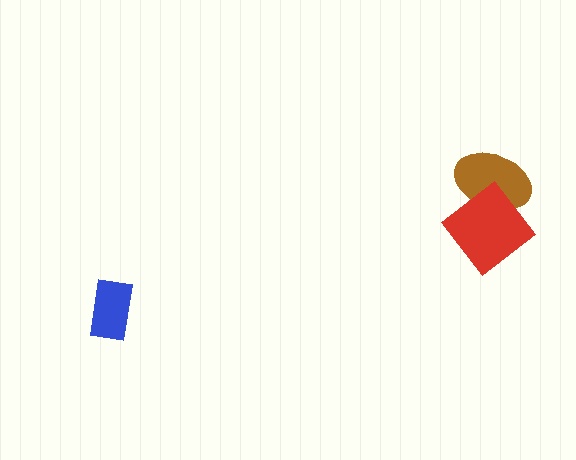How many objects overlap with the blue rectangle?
0 objects overlap with the blue rectangle.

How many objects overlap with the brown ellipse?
1 object overlaps with the brown ellipse.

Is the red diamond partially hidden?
No, no other shape covers it.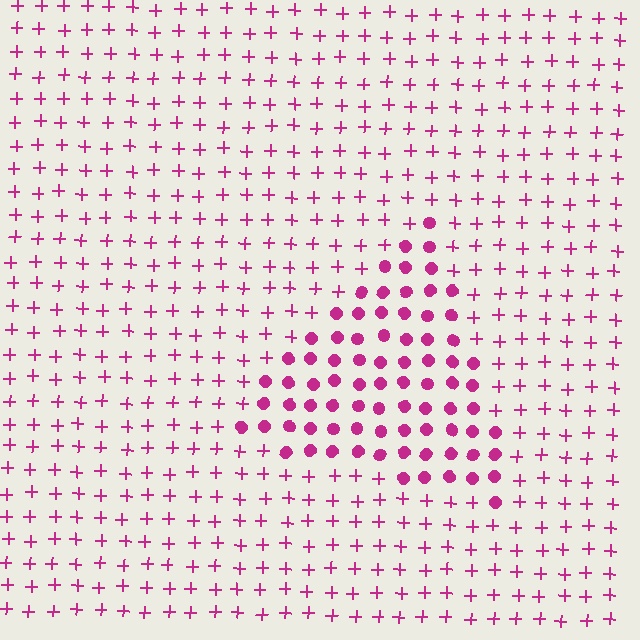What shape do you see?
I see a triangle.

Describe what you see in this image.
The image is filled with small magenta elements arranged in a uniform grid. A triangle-shaped region contains circles, while the surrounding area contains plus signs. The boundary is defined purely by the change in element shape.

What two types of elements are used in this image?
The image uses circles inside the triangle region and plus signs outside it.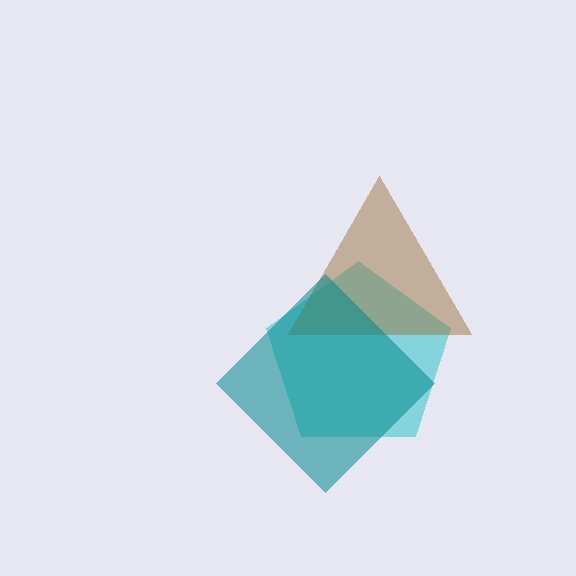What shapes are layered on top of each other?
The layered shapes are: a cyan pentagon, a brown triangle, a teal diamond.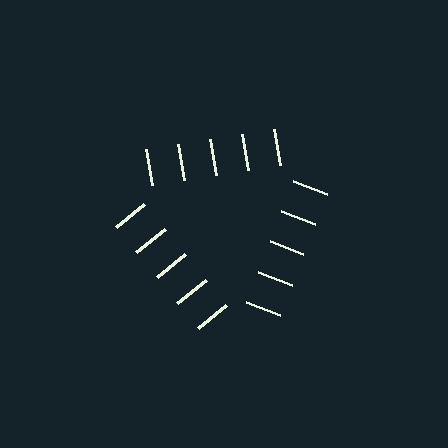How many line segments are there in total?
15 — 5 along each of the 3 edges.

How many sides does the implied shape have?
3 sides — the line-ends trace a triangle.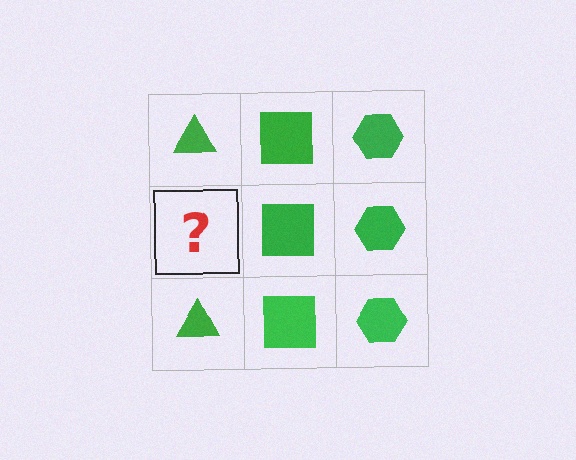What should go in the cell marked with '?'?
The missing cell should contain a green triangle.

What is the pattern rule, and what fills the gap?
The rule is that each column has a consistent shape. The gap should be filled with a green triangle.